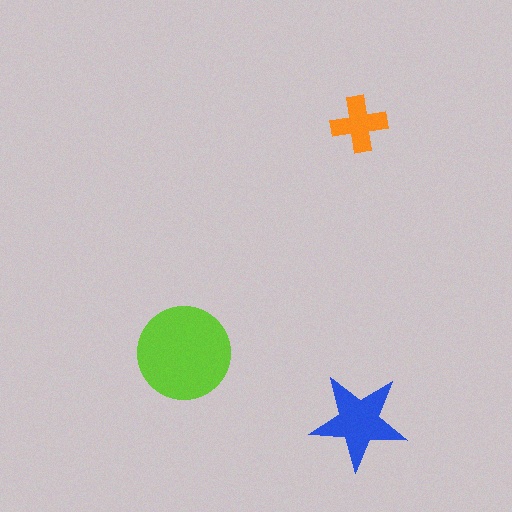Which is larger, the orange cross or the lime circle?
The lime circle.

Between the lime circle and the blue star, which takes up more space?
The lime circle.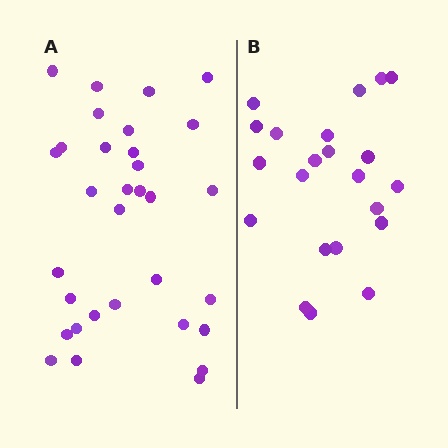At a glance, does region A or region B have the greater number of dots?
Region A (the left region) has more dots.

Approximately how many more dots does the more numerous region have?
Region A has roughly 10 or so more dots than region B.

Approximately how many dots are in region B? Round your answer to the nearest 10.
About 20 dots. (The exact count is 22, which rounds to 20.)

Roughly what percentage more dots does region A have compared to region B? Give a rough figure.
About 45% more.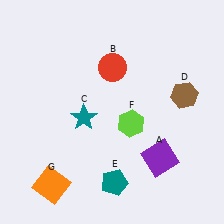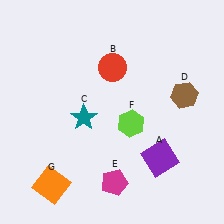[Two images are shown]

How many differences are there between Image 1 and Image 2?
There is 1 difference between the two images.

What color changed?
The pentagon (E) changed from teal in Image 1 to magenta in Image 2.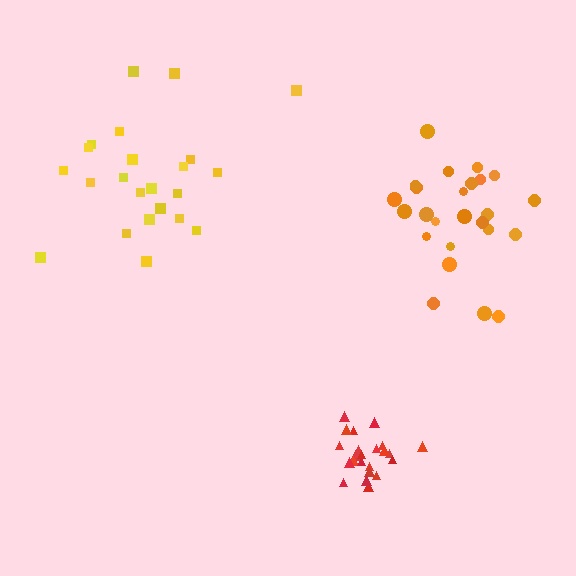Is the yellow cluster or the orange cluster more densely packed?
Orange.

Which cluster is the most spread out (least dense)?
Yellow.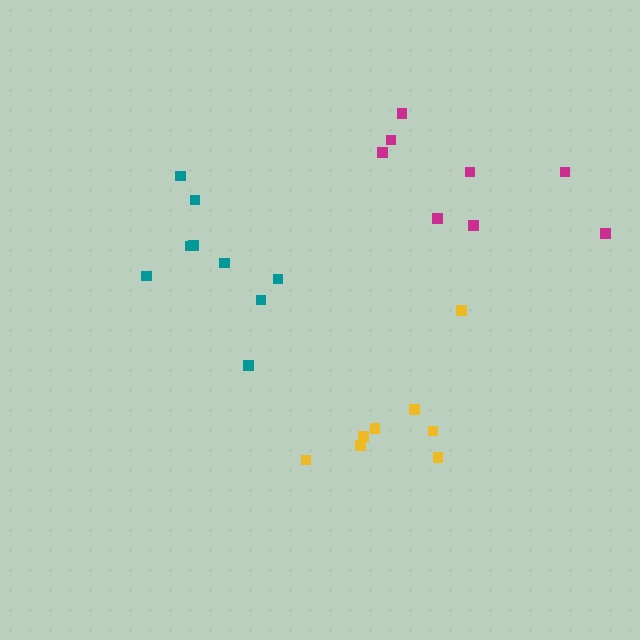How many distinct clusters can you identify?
There are 3 distinct clusters.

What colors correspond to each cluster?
The clusters are colored: magenta, yellow, teal.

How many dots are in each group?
Group 1: 8 dots, Group 2: 8 dots, Group 3: 9 dots (25 total).